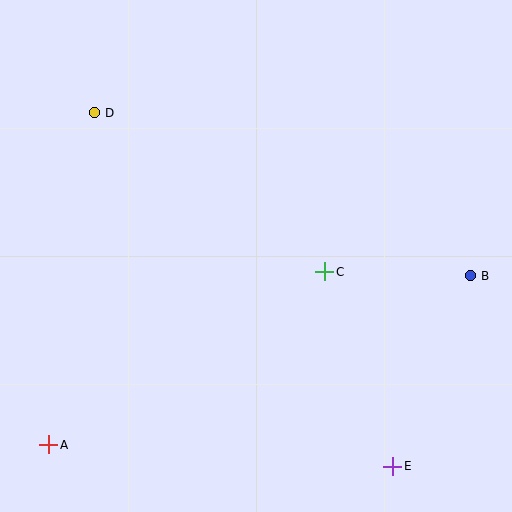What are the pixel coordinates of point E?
Point E is at (393, 466).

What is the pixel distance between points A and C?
The distance between A and C is 326 pixels.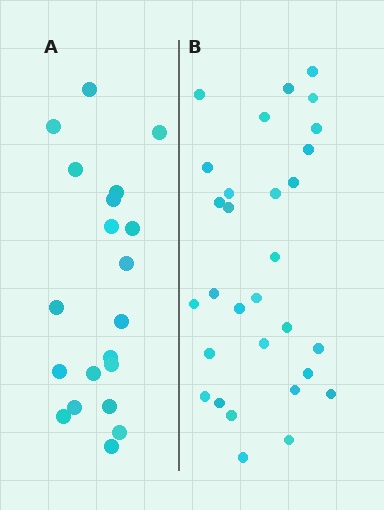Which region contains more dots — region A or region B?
Region B (the right region) has more dots.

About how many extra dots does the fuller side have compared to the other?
Region B has roughly 10 or so more dots than region A.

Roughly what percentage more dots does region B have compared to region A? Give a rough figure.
About 50% more.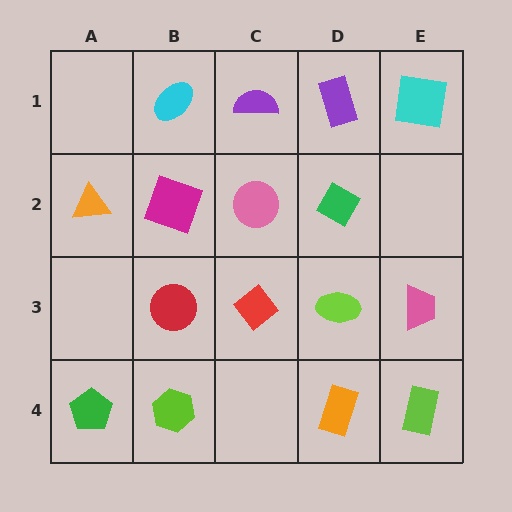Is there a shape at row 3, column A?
No, that cell is empty.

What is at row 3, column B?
A red circle.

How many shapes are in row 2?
4 shapes.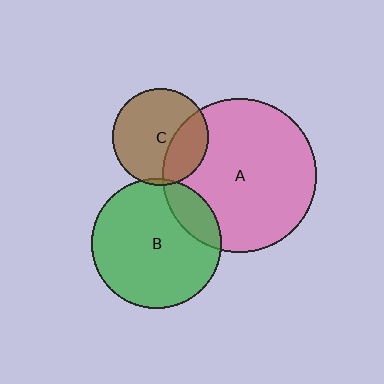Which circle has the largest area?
Circle A (pink).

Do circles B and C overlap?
Yes.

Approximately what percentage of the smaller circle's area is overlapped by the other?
Approximately 5%.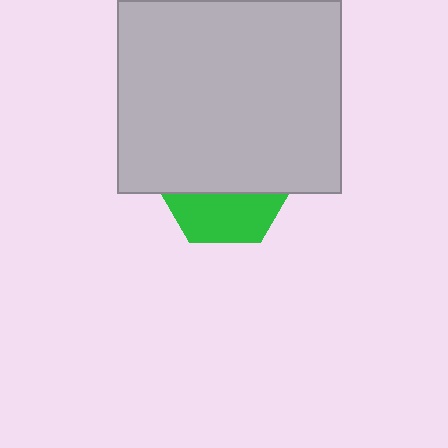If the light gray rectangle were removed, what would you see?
You would see the complete green hexagon.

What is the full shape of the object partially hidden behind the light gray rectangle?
The partially hidden object is a green hexagon.